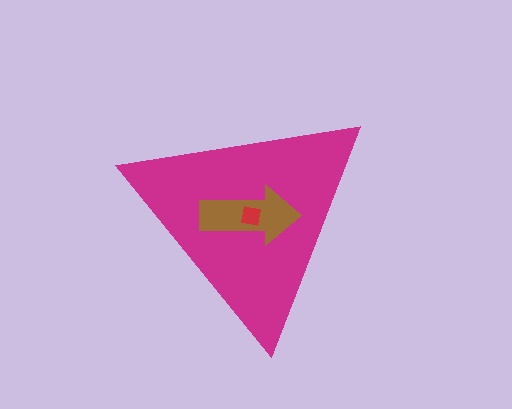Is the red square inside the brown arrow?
Yes.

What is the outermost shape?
The magenta triangle.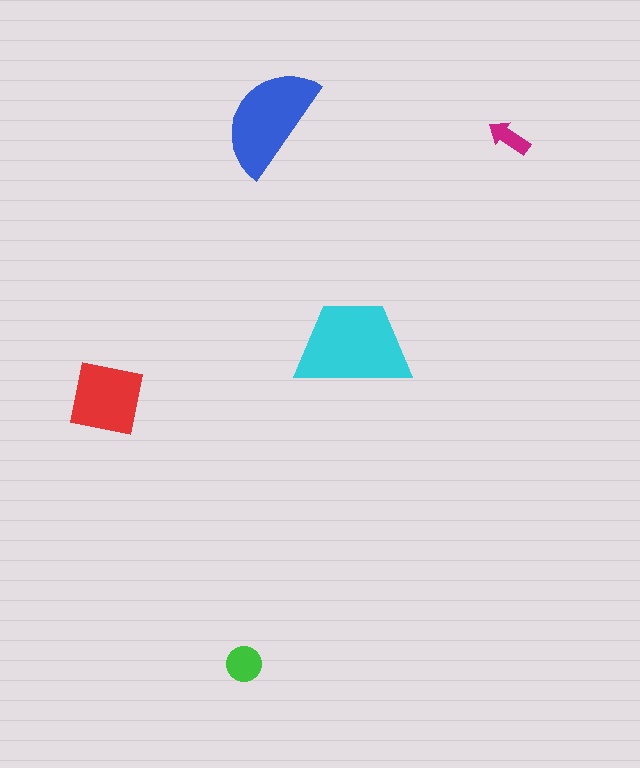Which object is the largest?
The cyan trapezoid.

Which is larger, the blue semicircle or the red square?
The blue semicircle.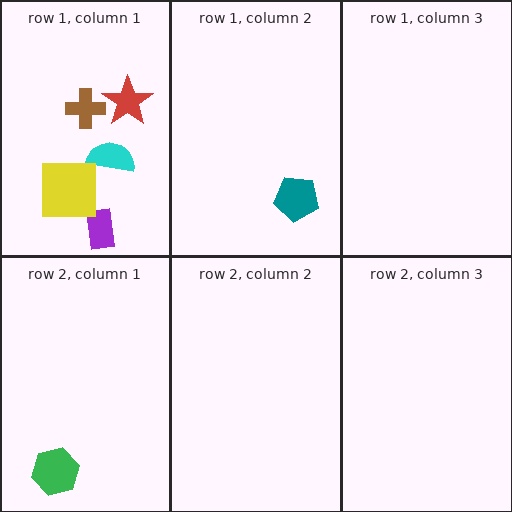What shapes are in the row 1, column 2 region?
The teal pentagon.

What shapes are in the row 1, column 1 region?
The brown cross, the cyan semicircle, the purple rectangle, the red star, the yellow square.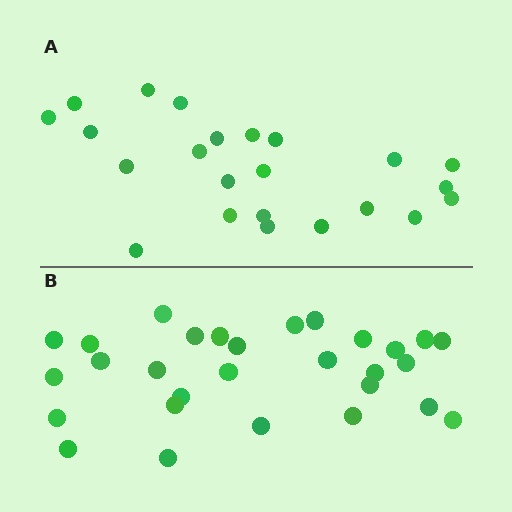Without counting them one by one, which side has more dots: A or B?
Region B (the bottom region) has more dots.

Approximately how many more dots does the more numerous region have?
Region B has about 6 more dots than region A.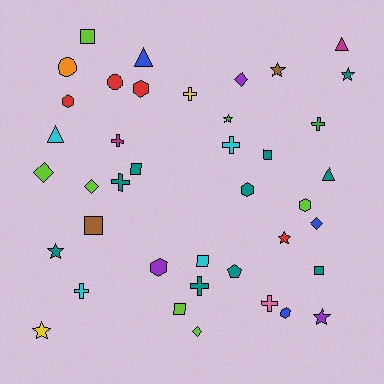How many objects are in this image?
There are 40 objects.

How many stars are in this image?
There are 7 stars.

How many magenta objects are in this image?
There are 2 magenta objects.